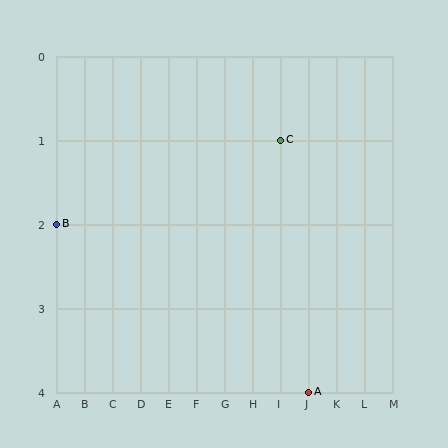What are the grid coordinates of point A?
Point A is at grid coordinates (J, 4).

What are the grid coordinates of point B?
Point B is at grid coordinates (A, 2).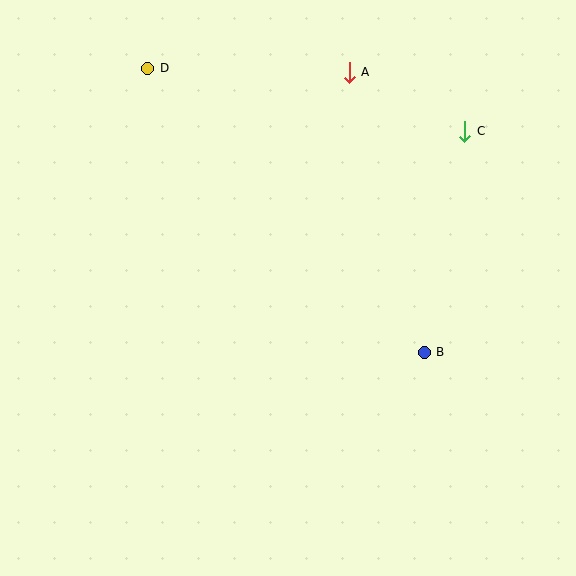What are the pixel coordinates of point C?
Point C is at (465, 132).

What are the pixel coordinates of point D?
Point D is at (148, 68).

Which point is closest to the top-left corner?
Point D is closest to the top-left corner.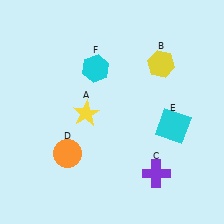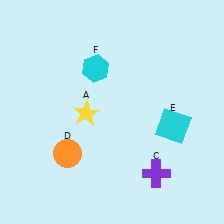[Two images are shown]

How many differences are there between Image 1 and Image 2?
There is 1 difference between the two images.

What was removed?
The yellow hexagon (B) was removed in Image 2.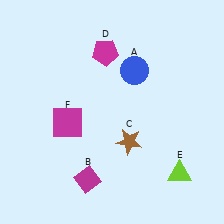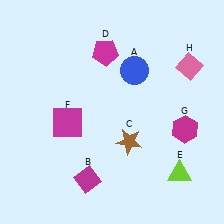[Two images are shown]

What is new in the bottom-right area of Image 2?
A magenta hexagon (G) was added in the bottom-right area of Image 2.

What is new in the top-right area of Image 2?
A pink diamond (H) was added in the top-right area of Image 2.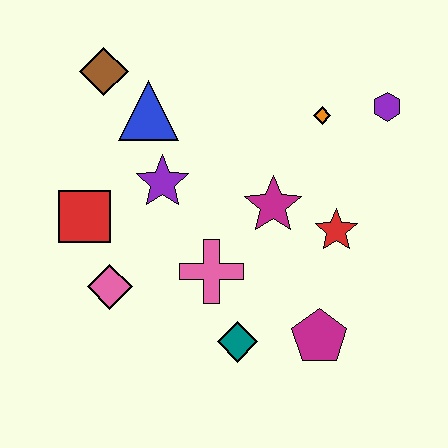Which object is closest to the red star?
The magenta star is closest to the red star.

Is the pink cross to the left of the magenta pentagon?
Yes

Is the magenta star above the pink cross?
Yes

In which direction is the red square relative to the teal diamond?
The red square is to the left of the teal diamond.